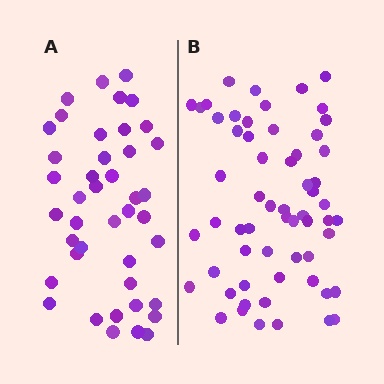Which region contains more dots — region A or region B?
Region B (the right region) has more dots.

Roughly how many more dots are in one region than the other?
Region B has approximately 20 more dots than region A.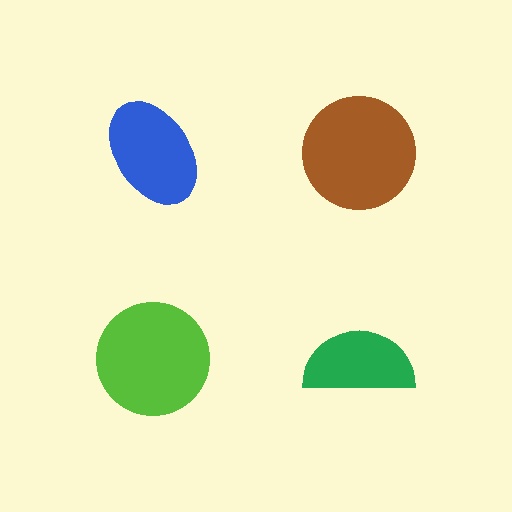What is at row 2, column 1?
A lime circle.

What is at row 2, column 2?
A green semicircle.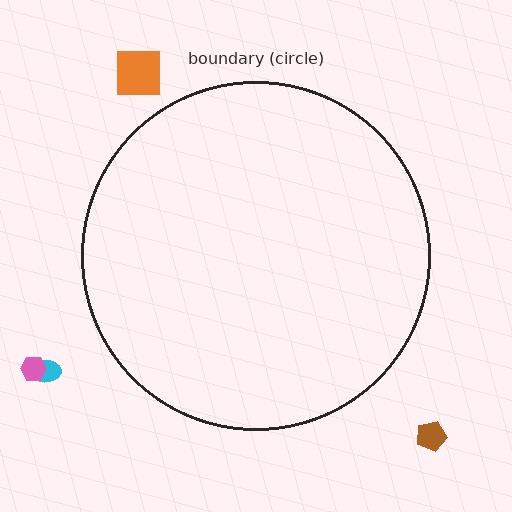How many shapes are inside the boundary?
0 inside, 4 outside.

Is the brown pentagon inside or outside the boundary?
Outside.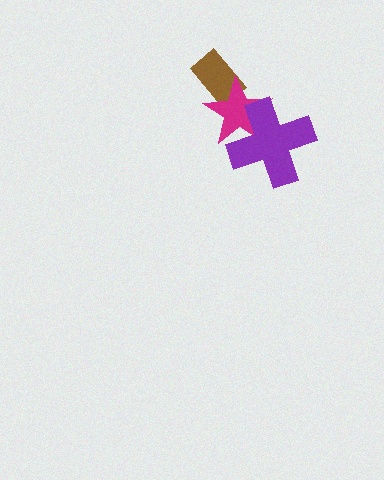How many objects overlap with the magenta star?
2 objects overlap with the magenta star.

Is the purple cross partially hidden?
No, no other shape covers it.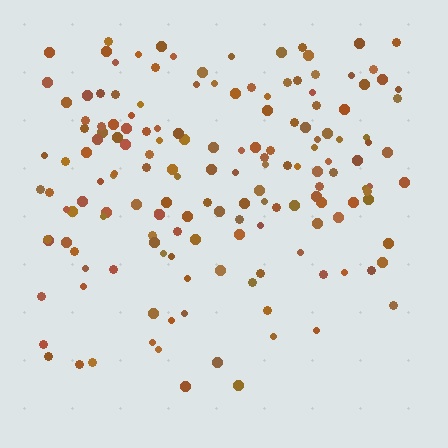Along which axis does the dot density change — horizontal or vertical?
Vertical.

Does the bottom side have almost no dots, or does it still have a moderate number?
Still a moderate number, just noticeably fewer than the top.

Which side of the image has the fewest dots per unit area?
The bottom.